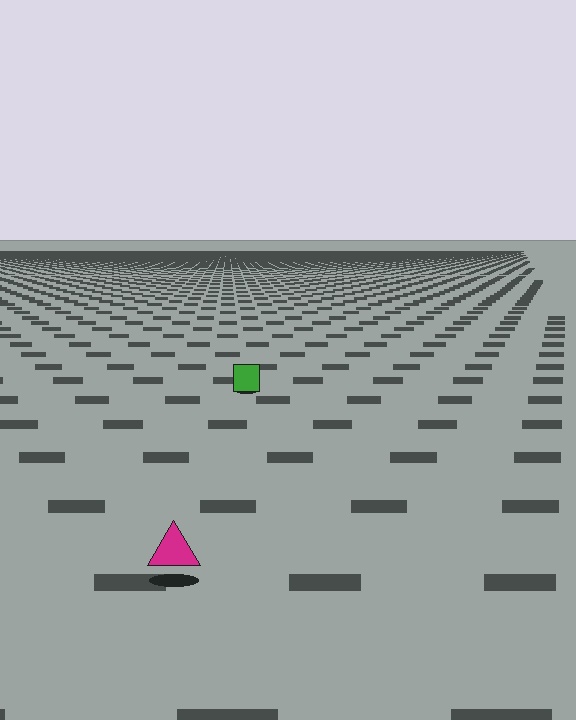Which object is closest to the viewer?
The magenta triangle is closest. The texture marks near it are larger and more spread out.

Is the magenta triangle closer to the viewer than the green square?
Yes. The magenta triangle is closer — you can tell from the texture gradient: the ground texture is coarser near it.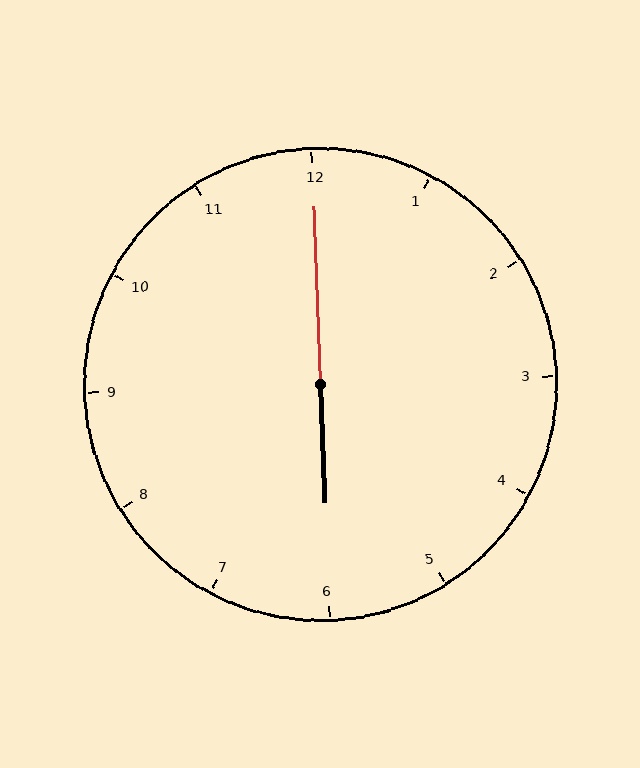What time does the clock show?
6:00.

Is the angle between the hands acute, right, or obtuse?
It is obtuse.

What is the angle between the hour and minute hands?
Approximately 180 degrees.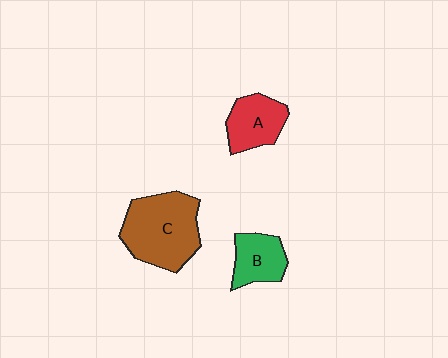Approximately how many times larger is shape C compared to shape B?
Approximately 2.0 times.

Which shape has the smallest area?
Shape B (green).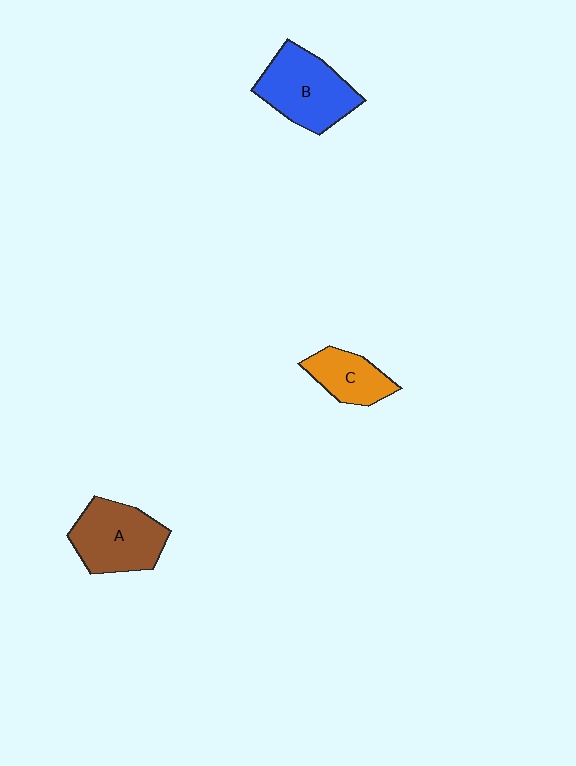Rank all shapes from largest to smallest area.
From largest to smallest: B (blue), A (brown), C (orange).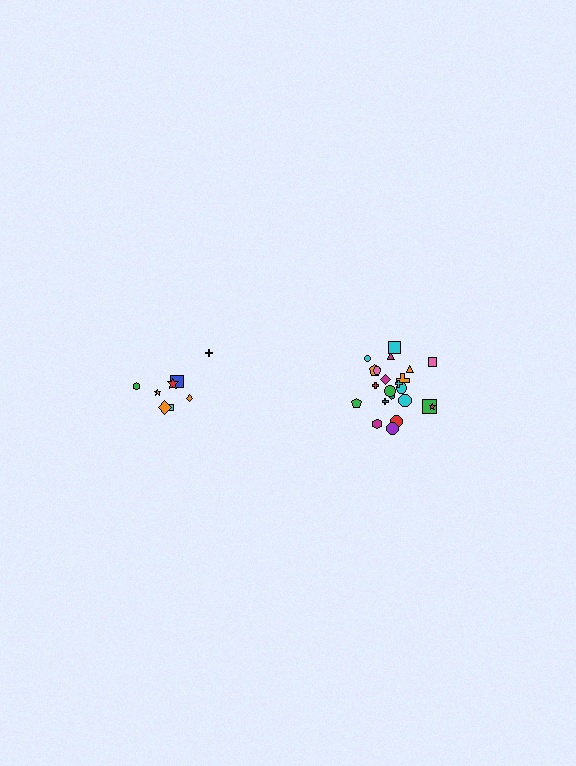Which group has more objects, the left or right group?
The right group.